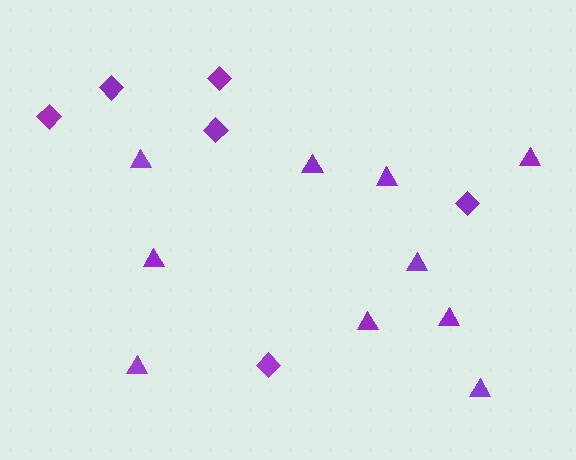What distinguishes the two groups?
There are 2 groups: one group of diamonds (6) and one group of triangles (10).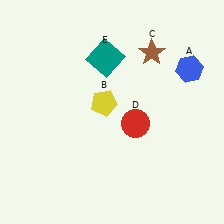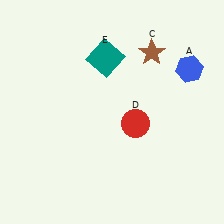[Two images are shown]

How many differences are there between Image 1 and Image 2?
There is 1 difference between the two images.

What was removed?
The yellow pentagon (B) was removed in Image 2.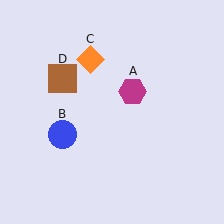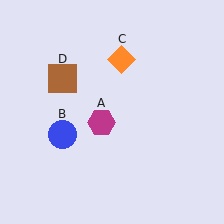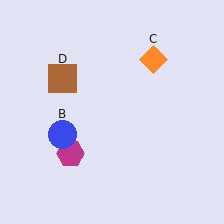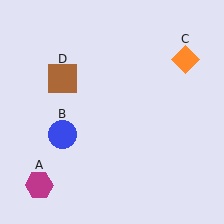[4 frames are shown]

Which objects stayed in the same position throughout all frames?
Blue circle (object B) and brown square (object D) remained stationary.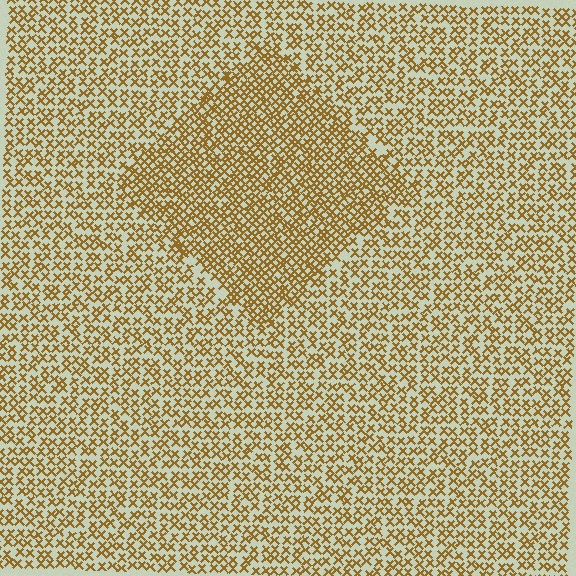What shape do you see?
I see a diamond.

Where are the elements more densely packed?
The elements are more densely packed inside the diamond boundary.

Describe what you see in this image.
The image contains small brown elements arranged at two different densities. A diamond-shaped region is visible where the elements are more densely packed than the surrounding area.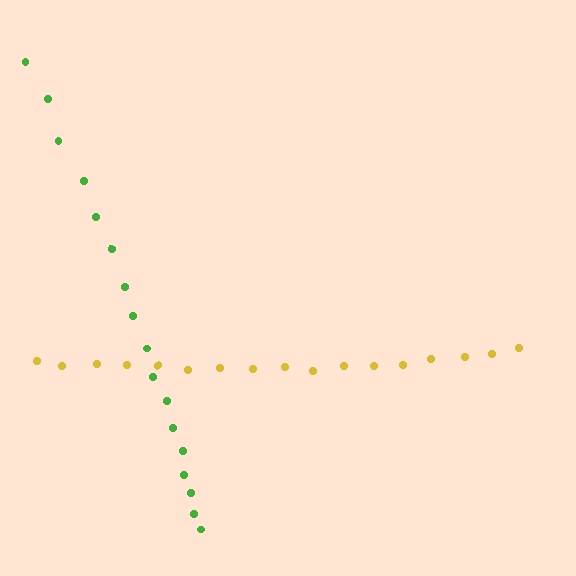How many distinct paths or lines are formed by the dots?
There are 2 distinct paths.